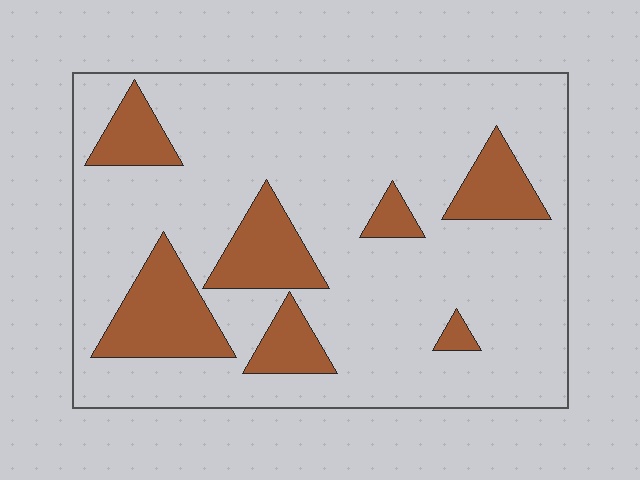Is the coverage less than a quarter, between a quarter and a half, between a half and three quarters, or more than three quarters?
Less than a quarter.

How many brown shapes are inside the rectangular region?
7.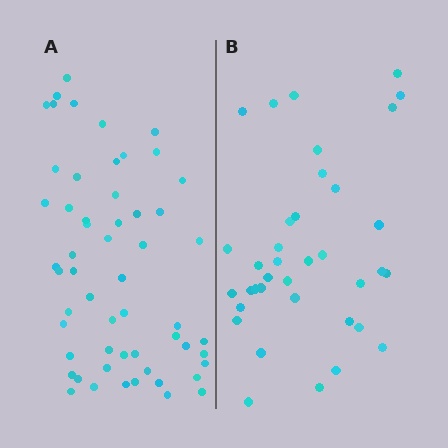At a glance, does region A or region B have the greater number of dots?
Region A (the left region) has more dots.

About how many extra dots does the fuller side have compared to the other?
Region A has approximately 20 more dots than region B.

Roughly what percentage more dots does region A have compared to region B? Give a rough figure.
About 50% more.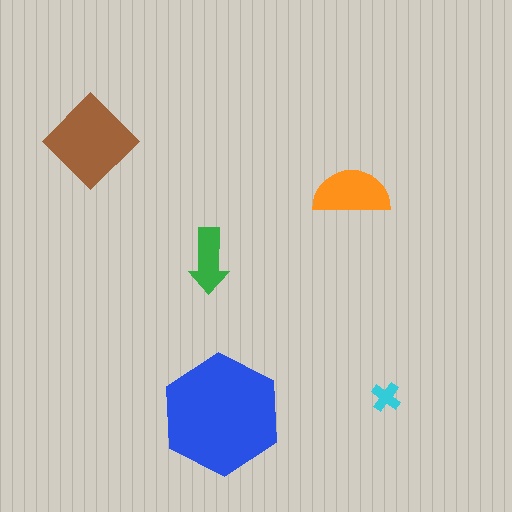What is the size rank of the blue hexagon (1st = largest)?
1st.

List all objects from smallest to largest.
The cyan cross, the green arrow, the orange semicircle, the brown diamond, the blue hexagon.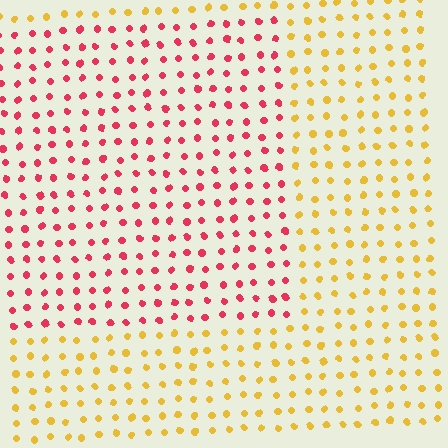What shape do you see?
I see a rectangle.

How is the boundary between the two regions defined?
The boundary is defined purely by a slight shift in hue (about 58 degrees). Spacing, size, and orientation are identical on both sides.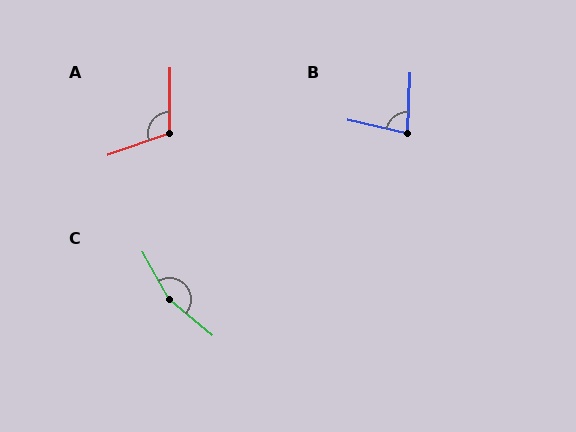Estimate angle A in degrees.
Approximately 110 degrees.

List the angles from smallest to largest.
B (80°), A (110°), C (159°).